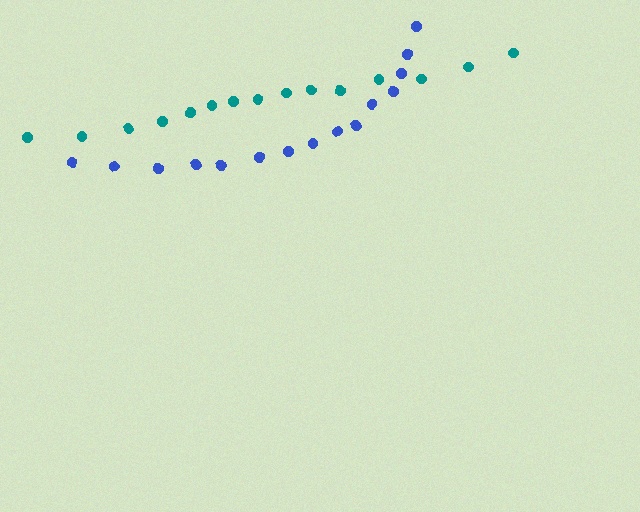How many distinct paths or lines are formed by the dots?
There are 2 distinct paths.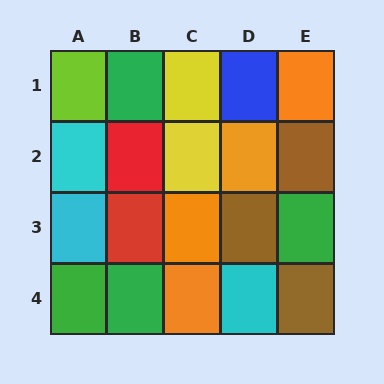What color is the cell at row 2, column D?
Orange.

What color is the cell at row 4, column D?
Cyan.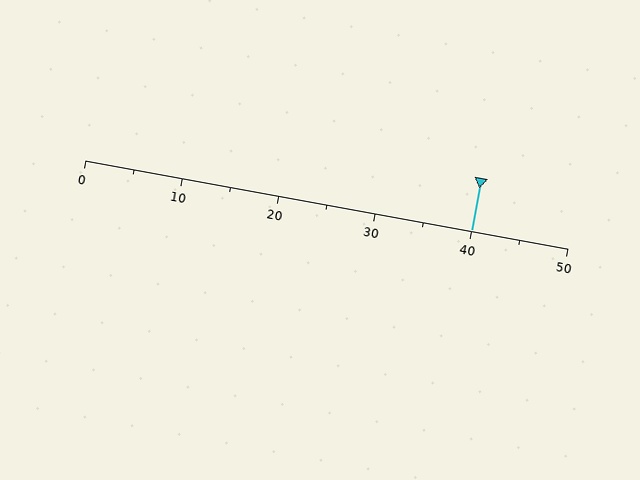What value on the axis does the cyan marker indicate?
The marker indicates approximately 40.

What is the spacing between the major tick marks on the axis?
The major ticks are spaced 10 apart.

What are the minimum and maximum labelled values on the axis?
The axis runs from 0 to 50.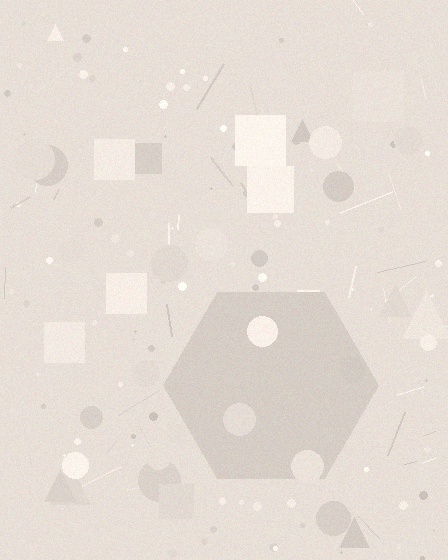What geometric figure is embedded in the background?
A hexagon is embedded in the background.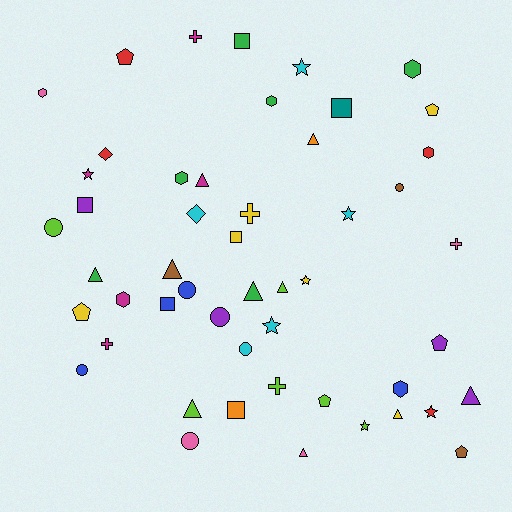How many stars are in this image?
There are 7 stars.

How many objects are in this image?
There are 50 objects.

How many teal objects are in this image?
There is 1 teal object.